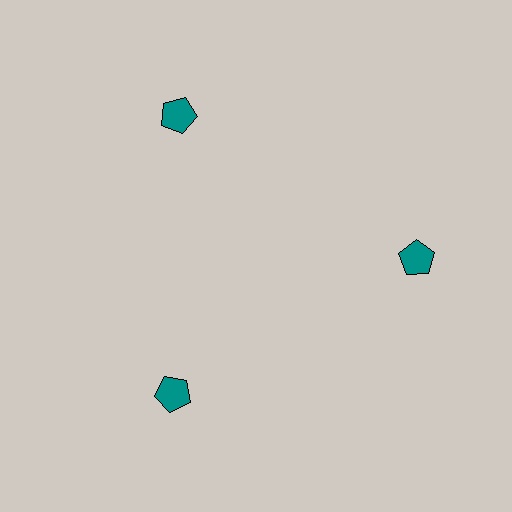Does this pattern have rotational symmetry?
Yes, this pattern has 3-fold rotational symmetry. It looks the same after rotating 120 degrees around the center.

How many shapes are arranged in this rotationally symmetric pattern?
There are 3 shapes, arranged in 3 groups of 1.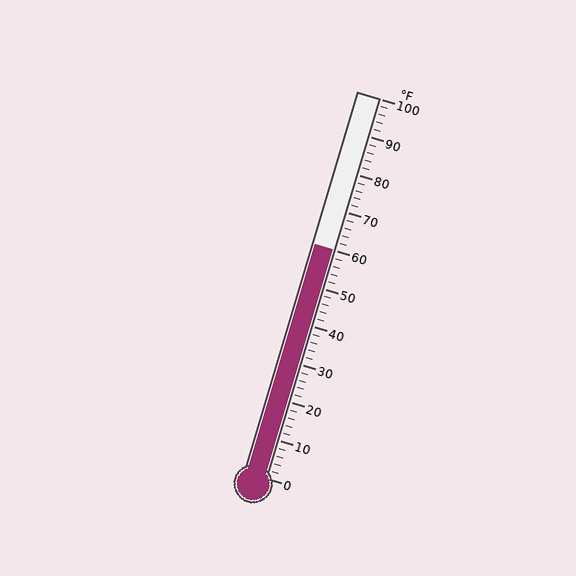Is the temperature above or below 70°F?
The temperature is below 70°F.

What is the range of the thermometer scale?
The thermometer scale ranges from 0°F to 100°F.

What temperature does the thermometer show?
The thermometer shows approximately 60°F.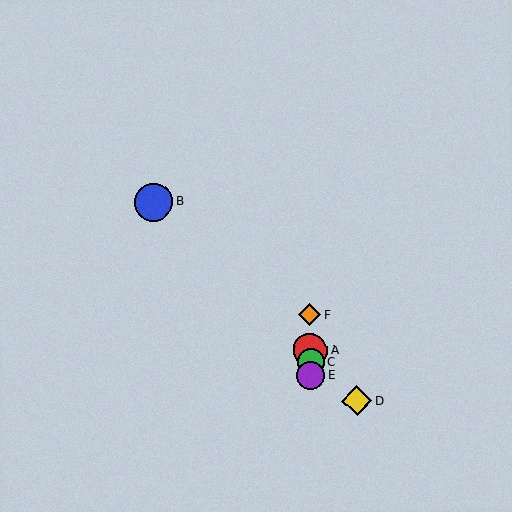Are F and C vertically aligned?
Yes, both are at x≈310.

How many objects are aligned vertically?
4 objects (A, C, E, F) are aligned vertically.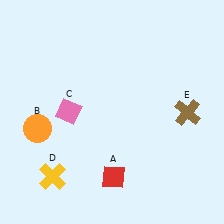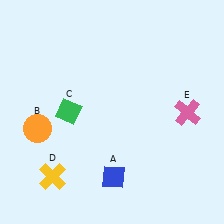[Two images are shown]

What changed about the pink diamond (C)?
In Image 1, C is pink. In Image 2, it changed to green.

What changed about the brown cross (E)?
In Image 1, E is brown. In Image 2, it changed to pink.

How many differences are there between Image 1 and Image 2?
There are 3 differences between the two images.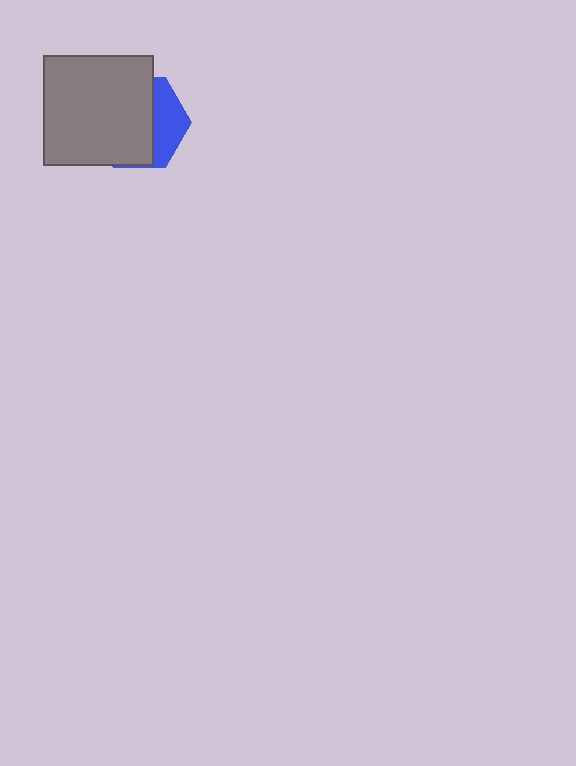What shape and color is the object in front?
The object in front is a gray square.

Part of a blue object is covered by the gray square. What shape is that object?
It is a hexagon.